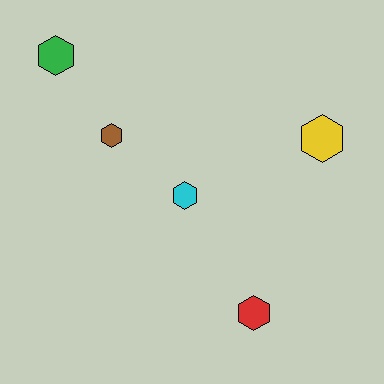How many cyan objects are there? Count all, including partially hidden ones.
There is 1 cyan object.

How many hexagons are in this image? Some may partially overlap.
There are 5 hexagons.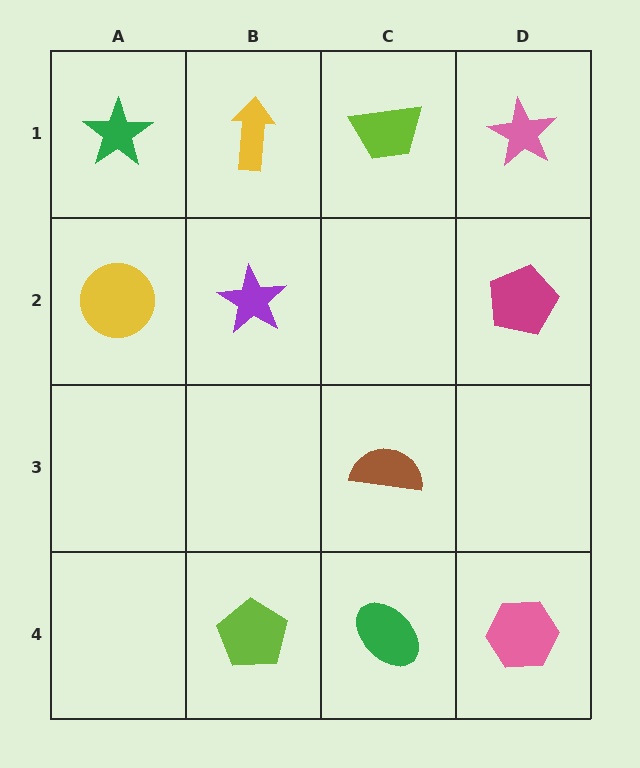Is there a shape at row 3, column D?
No, that cell is empty.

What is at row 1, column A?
A green star.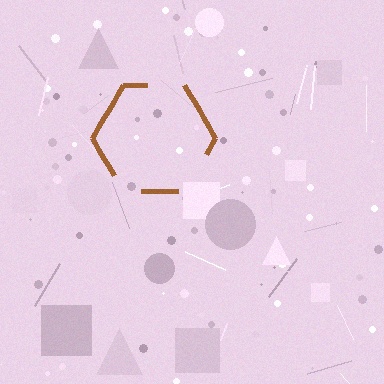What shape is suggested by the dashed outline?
The dashed outline suggests a hexagon.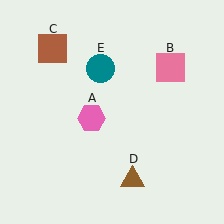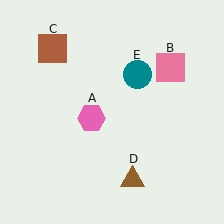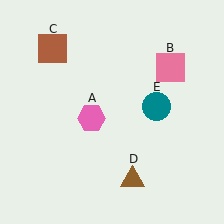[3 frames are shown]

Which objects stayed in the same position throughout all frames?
Pink hexagon (object A) and pink square (object B) and brown square (object C) and brown triangle (object D) remained stationary.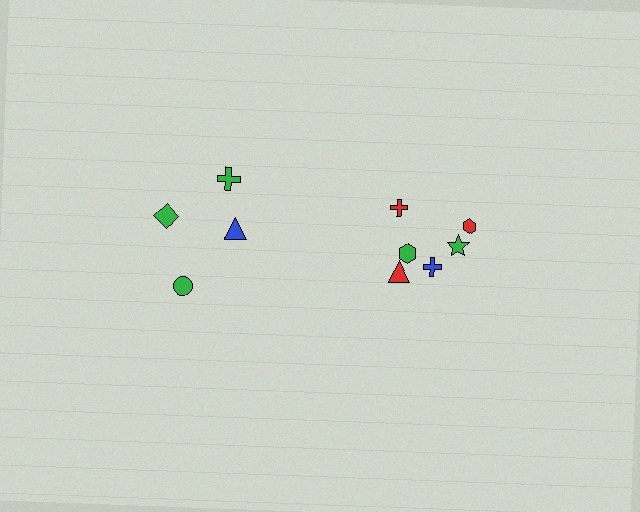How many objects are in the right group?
There are 6 objects.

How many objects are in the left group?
There are 4 objects.